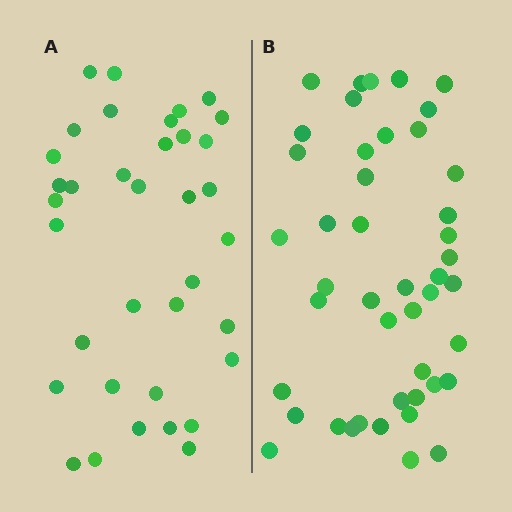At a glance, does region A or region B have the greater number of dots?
Region B (the right region) has more dots.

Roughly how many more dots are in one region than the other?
Region B has roughly 8 or so more dots than region A.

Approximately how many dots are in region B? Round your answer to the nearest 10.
About 40 dots. (The exact count is 45, which rounds to 40.)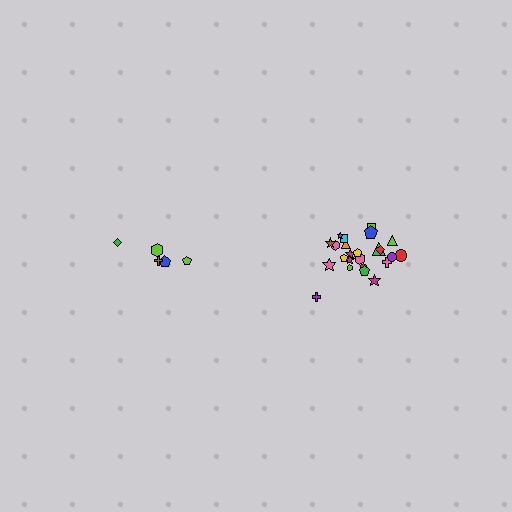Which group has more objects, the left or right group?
The right group.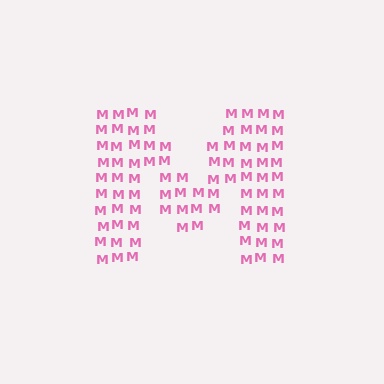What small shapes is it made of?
It is made of small letter M's.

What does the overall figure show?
The overall figure shows the letter M.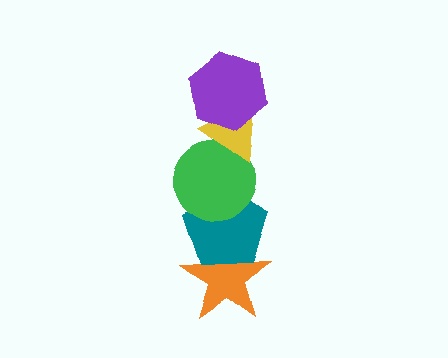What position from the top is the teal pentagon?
The teal pentagon is 4th from the top.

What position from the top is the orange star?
The orange star is 5th from the top.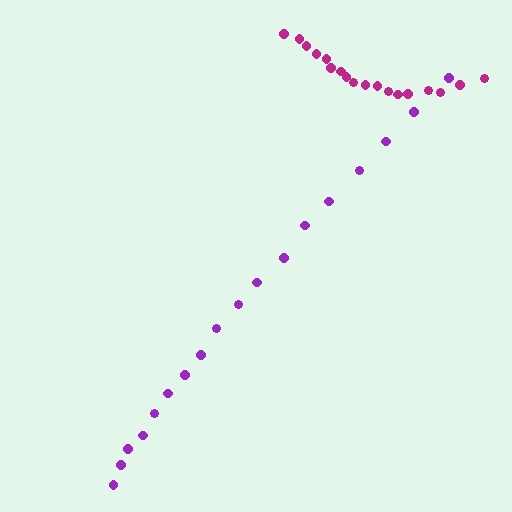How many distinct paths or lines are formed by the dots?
There are 2 distinct paths.